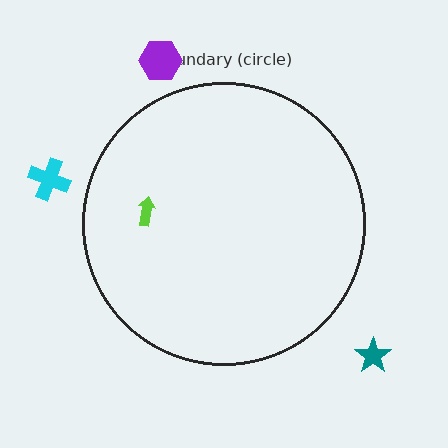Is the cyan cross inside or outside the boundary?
Outside.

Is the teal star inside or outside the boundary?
Outside.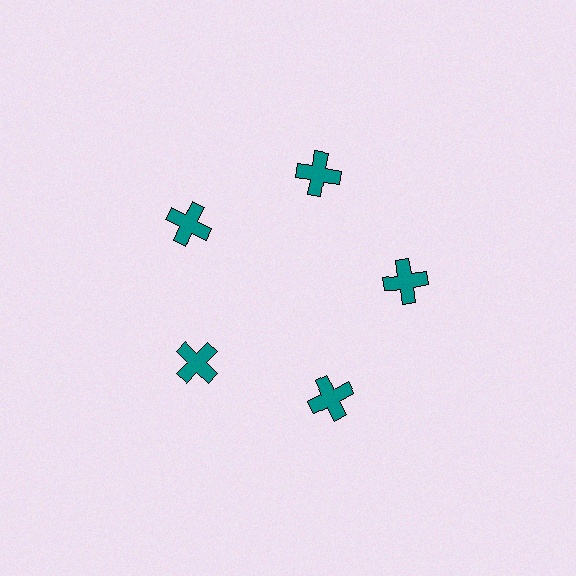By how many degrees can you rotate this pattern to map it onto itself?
The pattern maps onto itself every 72 degrees of rotation.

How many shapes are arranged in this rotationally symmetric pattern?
There are 5 shapes, arranged in 5 groups of 1.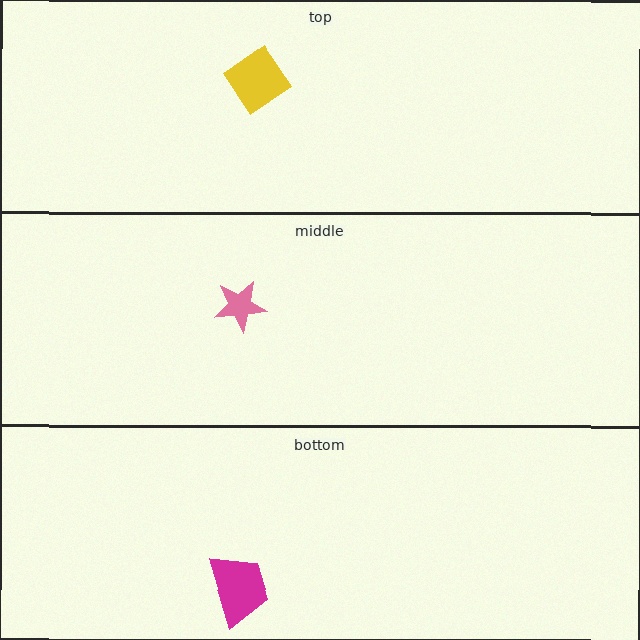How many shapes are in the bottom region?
1.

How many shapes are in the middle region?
1.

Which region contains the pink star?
The middle region.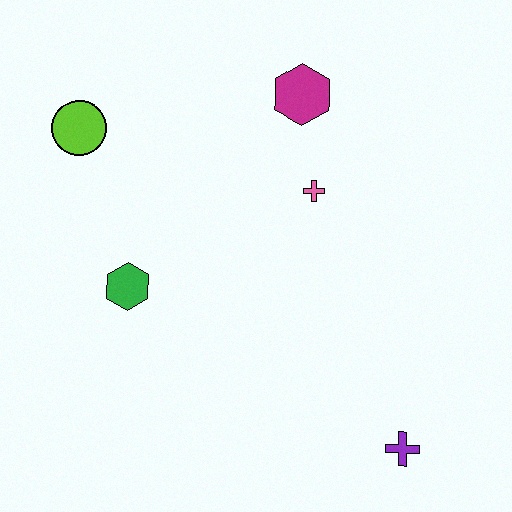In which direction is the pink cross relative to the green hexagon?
The pink cross is to the right of the green hexagon.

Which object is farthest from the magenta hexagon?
The purple cross is farthest from the magenta hexagon.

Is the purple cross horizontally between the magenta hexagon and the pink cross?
No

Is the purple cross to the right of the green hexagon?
Yes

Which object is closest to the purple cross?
The pink cross is closest to the purple cross.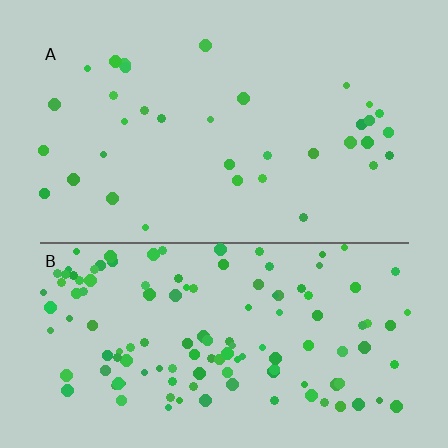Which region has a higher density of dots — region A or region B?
B (the bottom).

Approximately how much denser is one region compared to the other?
Approximately 3.7× — region B over region A.